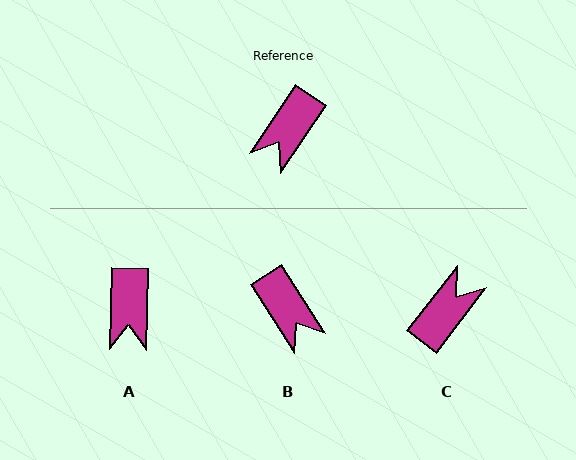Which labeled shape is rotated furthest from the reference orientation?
C, about 176 degrees away.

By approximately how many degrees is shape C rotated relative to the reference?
Approximately 176 degrees counter-clockwise.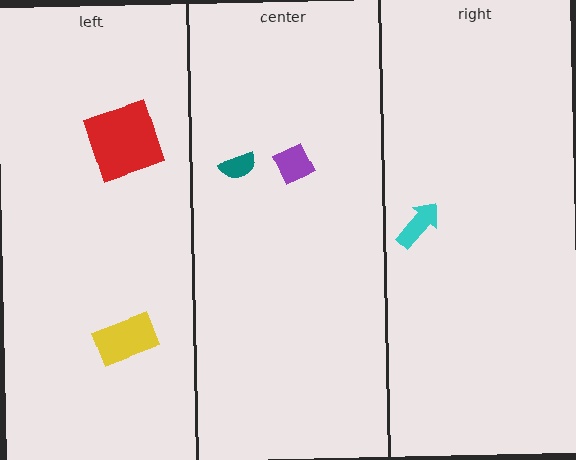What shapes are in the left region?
The red square, the yellow rectangle.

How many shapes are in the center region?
2.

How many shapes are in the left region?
2.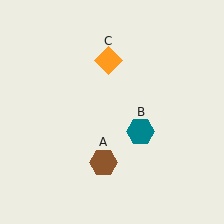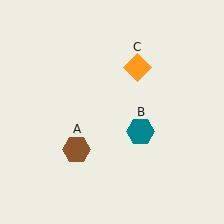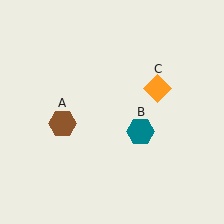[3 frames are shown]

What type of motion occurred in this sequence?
The brown hexagon (object A), orange diamond (object C) rotated clockwise around the center of the scene.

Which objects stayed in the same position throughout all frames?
Teal hexagon (object B) remained stationary.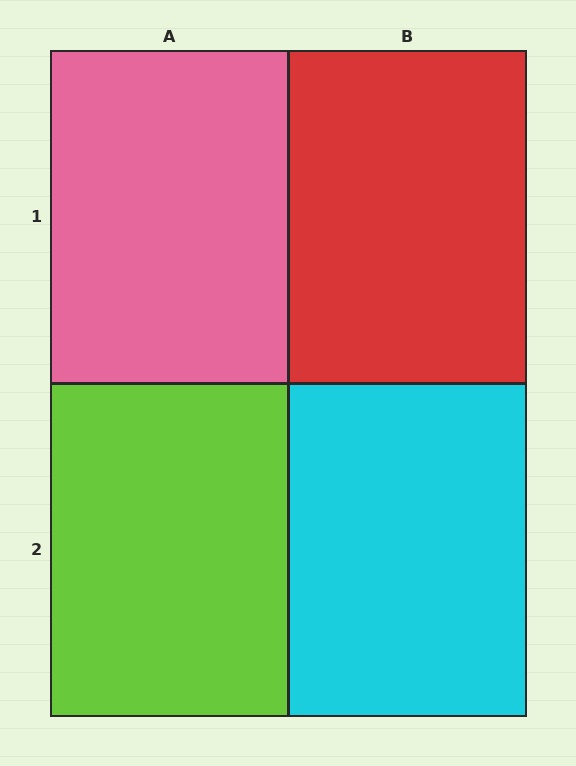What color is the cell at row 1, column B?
Red.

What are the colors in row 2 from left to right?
Lime, cyan.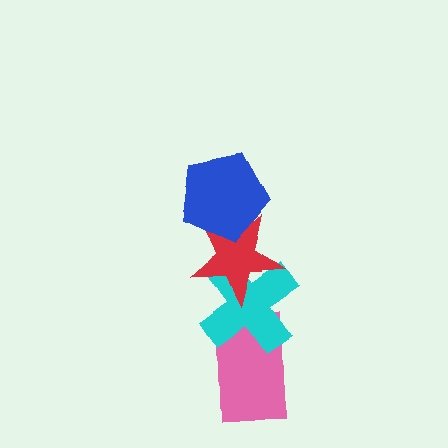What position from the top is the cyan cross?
The cyan cross is 3rd from the top.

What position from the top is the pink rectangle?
The pink rectangle is 4th from the top.